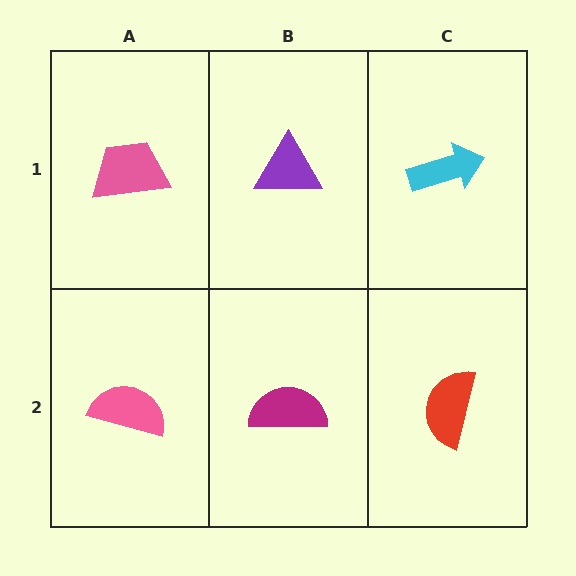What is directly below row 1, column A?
A pink semicircle.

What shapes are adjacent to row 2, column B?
A purple triangle (row 1, column B), a pink semicircle (row 2, column A), a red semicircle (row 2, column C).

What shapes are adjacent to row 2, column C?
A cyan arrow (row 1, column C), a magenta semicircle (row 2, column B).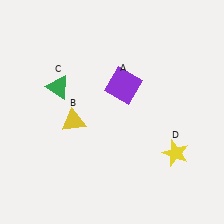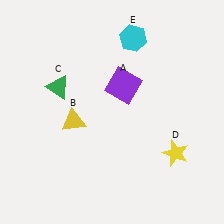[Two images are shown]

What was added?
A cyan hexagon (E) was added in Image 2.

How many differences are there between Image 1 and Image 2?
There is 1 difference between the two images.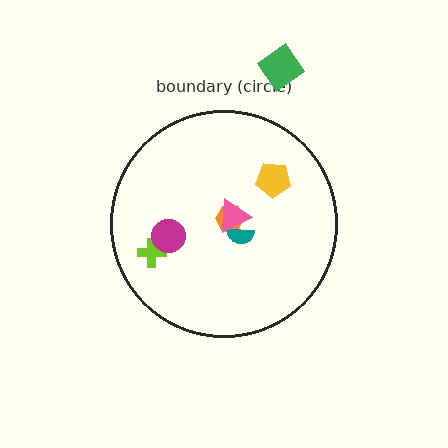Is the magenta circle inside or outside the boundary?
Inside.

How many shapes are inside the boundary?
6 inside, 1 outside.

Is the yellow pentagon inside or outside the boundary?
Inside.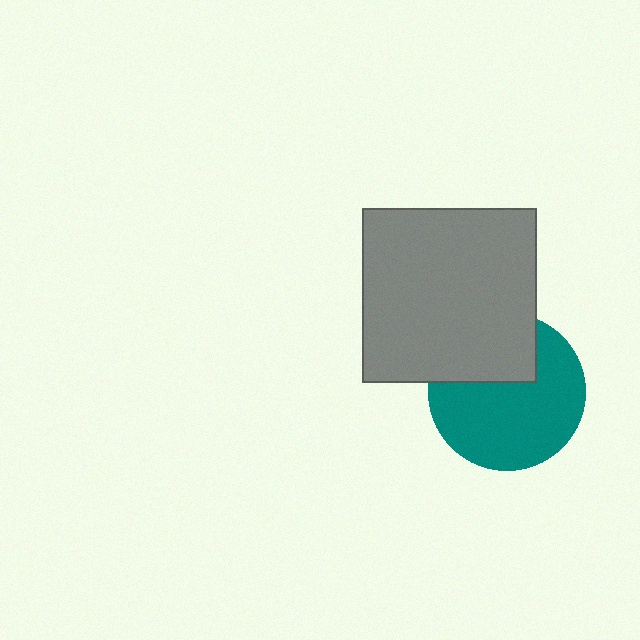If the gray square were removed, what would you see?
You would see the complete teal circle.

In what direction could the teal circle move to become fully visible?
The teal circle could move down. That would shift it out from behind the gray square entirely.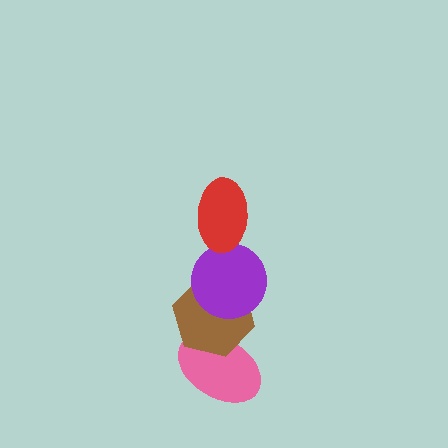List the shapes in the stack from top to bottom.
From top to bottom: the red ellipse, the purple circle, the brown hexagon, the pink ellipse.